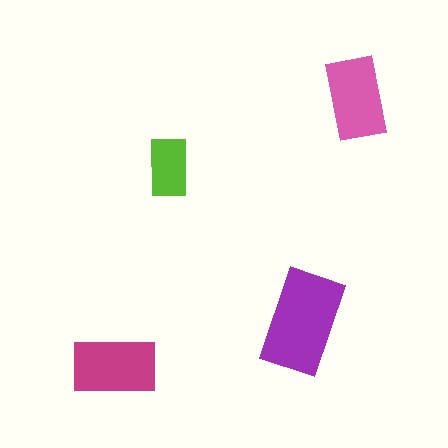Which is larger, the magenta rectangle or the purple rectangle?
The purple one.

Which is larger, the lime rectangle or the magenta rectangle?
The magenta one.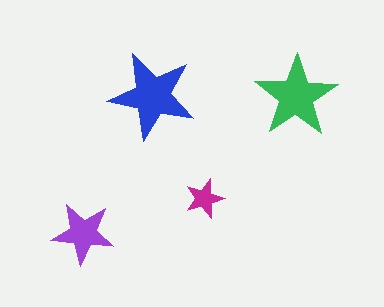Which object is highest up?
The blue star is topmost.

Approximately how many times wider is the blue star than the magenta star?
About 2 times wider.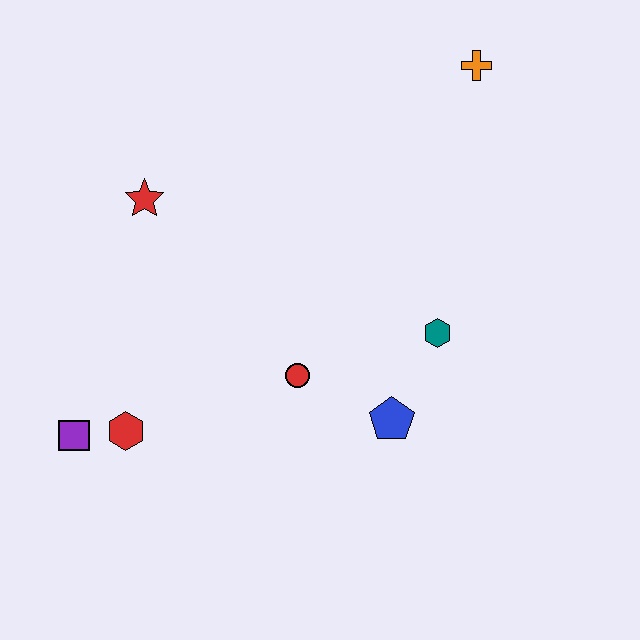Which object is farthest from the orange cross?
The purple square is farthest from the orange cross.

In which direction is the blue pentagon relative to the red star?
The blue pentagon is to the right of the red star.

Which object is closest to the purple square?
The red hexagon is closest to the purple square.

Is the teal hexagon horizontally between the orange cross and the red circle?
Yes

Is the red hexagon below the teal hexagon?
Yes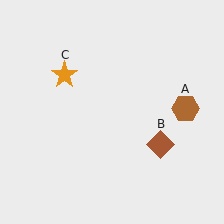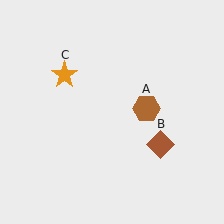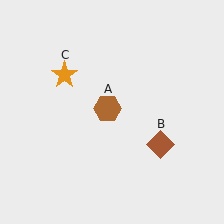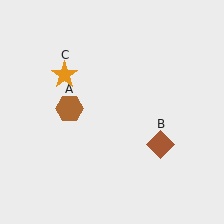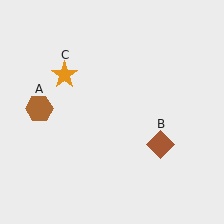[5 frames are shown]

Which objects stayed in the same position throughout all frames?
Brown diamond (object B) and orange star (object C) remained stationary.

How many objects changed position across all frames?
1 object changed position: brown hexagon (object A).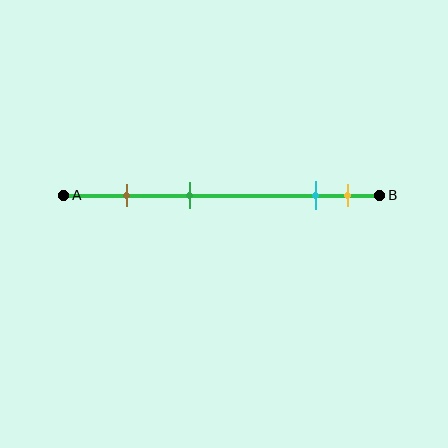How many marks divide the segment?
There are 4 marks dividing the segment.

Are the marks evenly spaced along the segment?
No, the marks are not evenly spaced.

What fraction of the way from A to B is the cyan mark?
The cyan mark is approximately 80% (0.8) of the way from A to B.